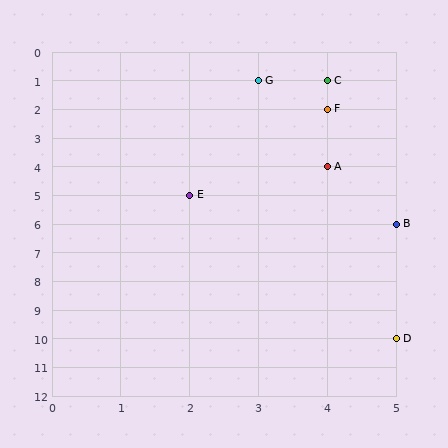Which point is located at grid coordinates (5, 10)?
Point D is at (5, 10).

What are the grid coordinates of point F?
Point F is at grid coordinates (4, 2).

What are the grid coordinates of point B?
Point B is at grid coordinates (5, 6).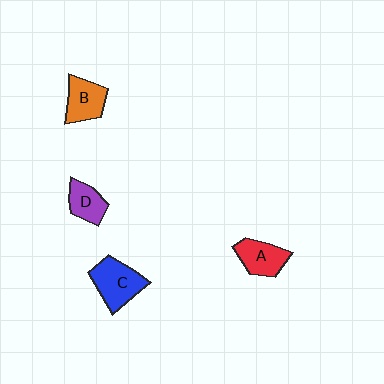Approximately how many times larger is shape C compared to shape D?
Approximately 1.6 times.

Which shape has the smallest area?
Shape D (purple).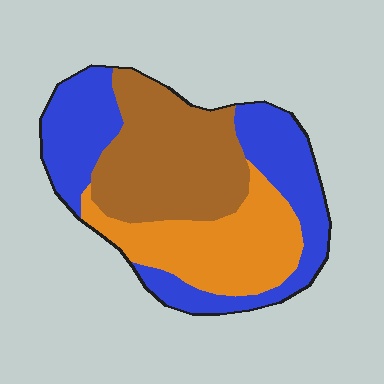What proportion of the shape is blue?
Blue covers roughly 40% of the shape.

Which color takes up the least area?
Orange, at roughly 30%.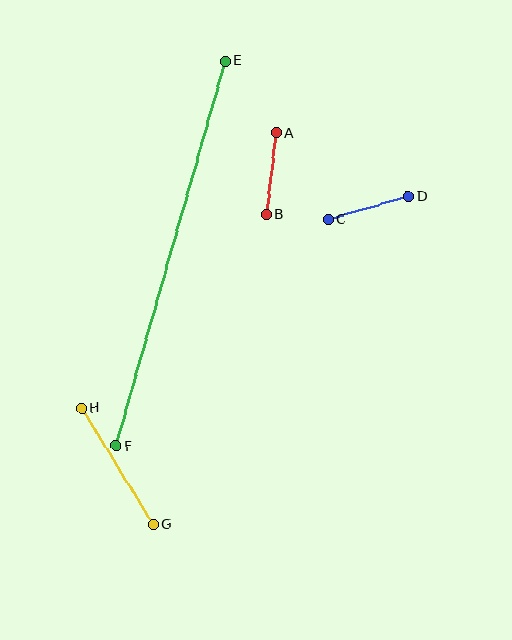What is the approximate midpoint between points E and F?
The midpoint is at approximately (171, 253) pixels.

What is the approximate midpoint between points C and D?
The midpoint is at approximately (368, 208) pixels.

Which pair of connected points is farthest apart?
Points E and F are farthest apart.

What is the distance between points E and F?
The distance is approximately 399 pixels.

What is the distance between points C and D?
The distance is approximately 83 pixels.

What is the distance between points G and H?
The distance is approximately 136 pixels.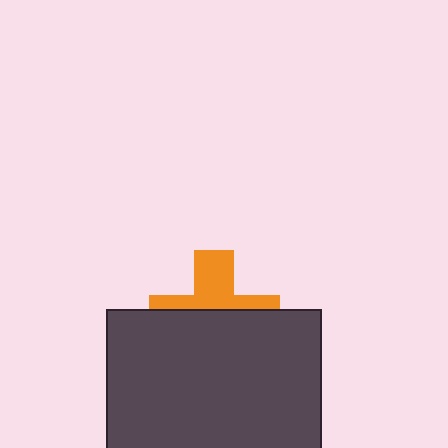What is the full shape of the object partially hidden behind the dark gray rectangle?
The partially hidden object is an orange cross.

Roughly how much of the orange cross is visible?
A small part of it is visible (roughly 41%).